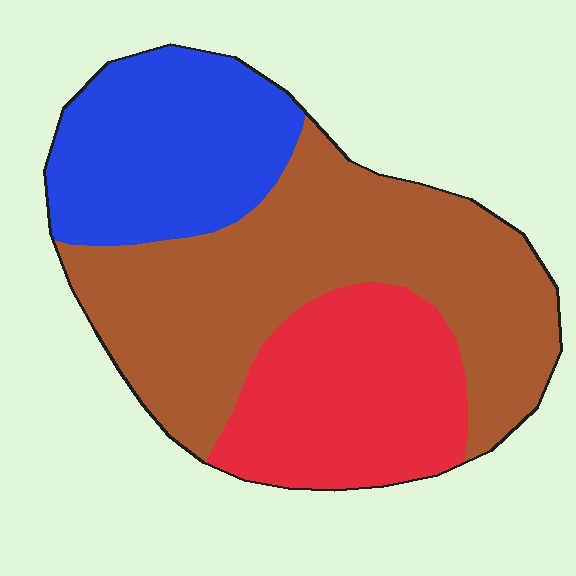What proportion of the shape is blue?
Blue covers 25% of the shape.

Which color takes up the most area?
Brown, at roughly 50%.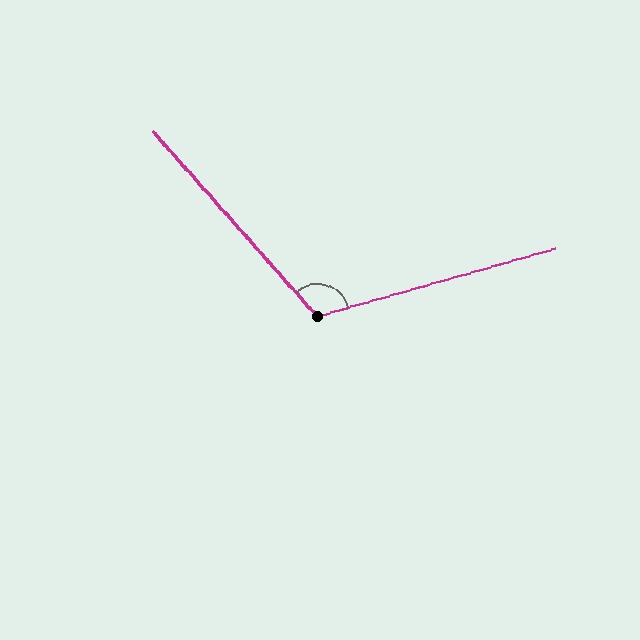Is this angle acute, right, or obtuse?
It is obtuse.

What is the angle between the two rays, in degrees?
Approximately 116 degrees.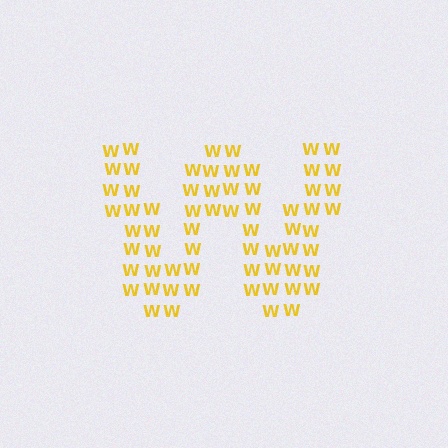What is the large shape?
The large shape is the letter W.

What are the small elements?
The small elements are letter W's.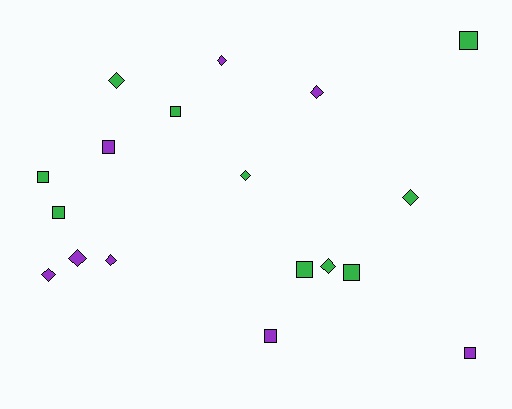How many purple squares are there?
There are 3 purple squares.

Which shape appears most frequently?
Square, with 9 objects.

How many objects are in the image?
There are 18 objects.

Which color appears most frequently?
Green, with 10 objects.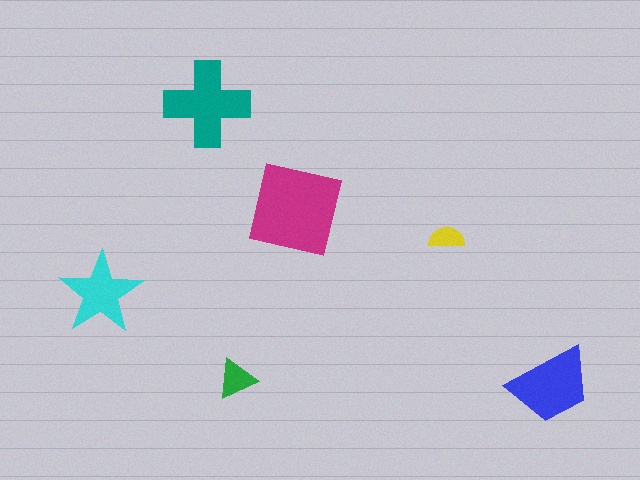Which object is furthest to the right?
The blue trapezoid is rightmost.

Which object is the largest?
The magenta square.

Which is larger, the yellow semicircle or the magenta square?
The magenta square.